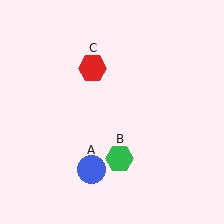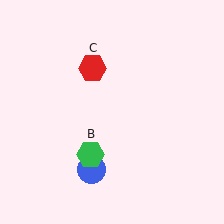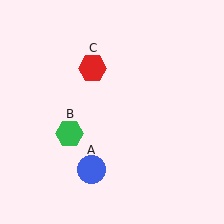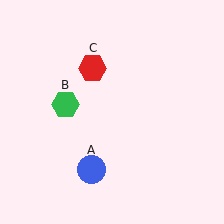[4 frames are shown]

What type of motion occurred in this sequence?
The green hexagon (object B) rotated clockwise around the center of the scene.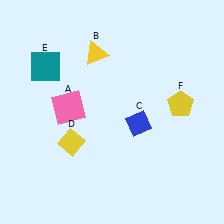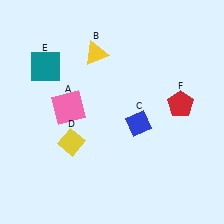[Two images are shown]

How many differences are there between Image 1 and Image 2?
There is 1 difference between the two images.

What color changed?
The pentagon (F) changed from yellow in Image 1 to red in Image 2.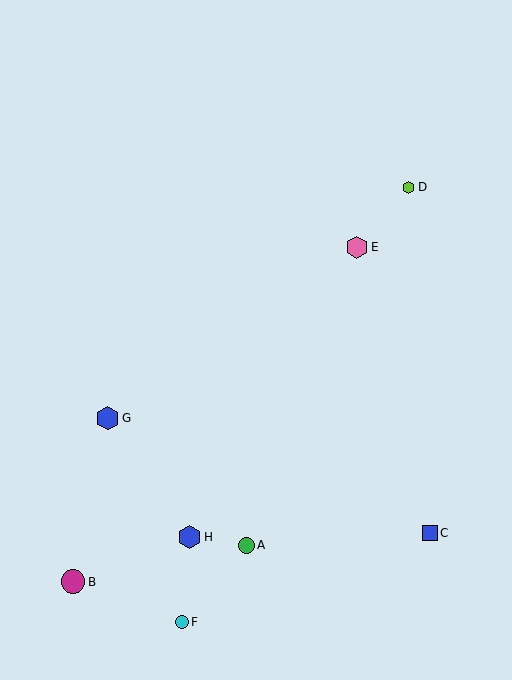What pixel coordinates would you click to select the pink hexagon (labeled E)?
Click at (357, 247) to select the pink hexagon E.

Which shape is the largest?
The magenta circle (labeled B) is the largest.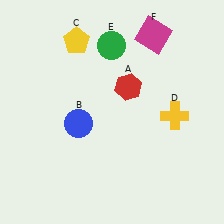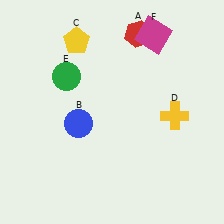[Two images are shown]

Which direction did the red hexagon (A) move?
The red hexagon (A) moved up.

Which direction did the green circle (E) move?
The green circle (E) moved left.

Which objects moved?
The objects that moved are: the red hexagon (A), the green circle (E).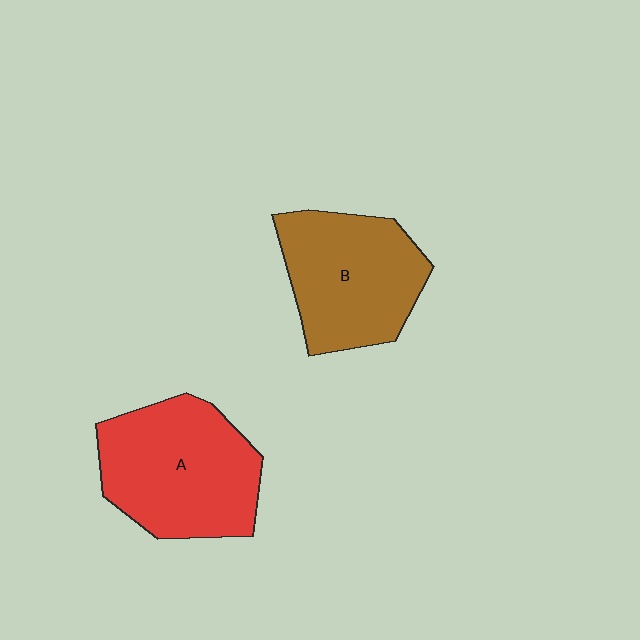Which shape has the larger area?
Shape A (red).